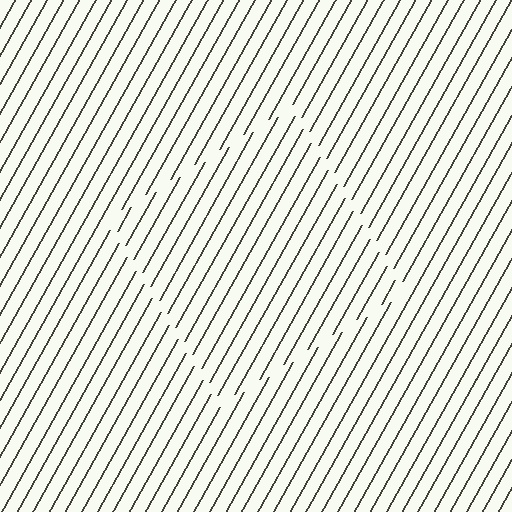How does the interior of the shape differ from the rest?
The interior of the shape contains the same grating, shifted by half a period — the contour is defined by the phase discontinuity where line-ends from the inner and outer gratings abut.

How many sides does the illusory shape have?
4 sides — the line-ends trace a square.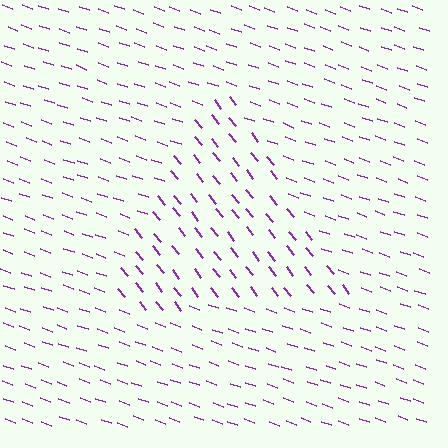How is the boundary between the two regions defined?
The boundary is defined purely by a change in line orientation (approximately 32 degrees difference). All lines are the same color and thickness.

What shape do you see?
I see a triangle.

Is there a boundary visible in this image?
Yes, there is a texture boundary formed by a change in line orientation.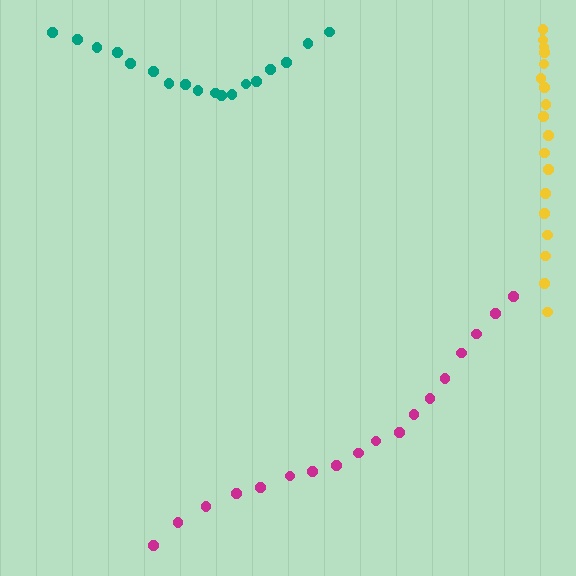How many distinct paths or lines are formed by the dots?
There are 3 distinct paths.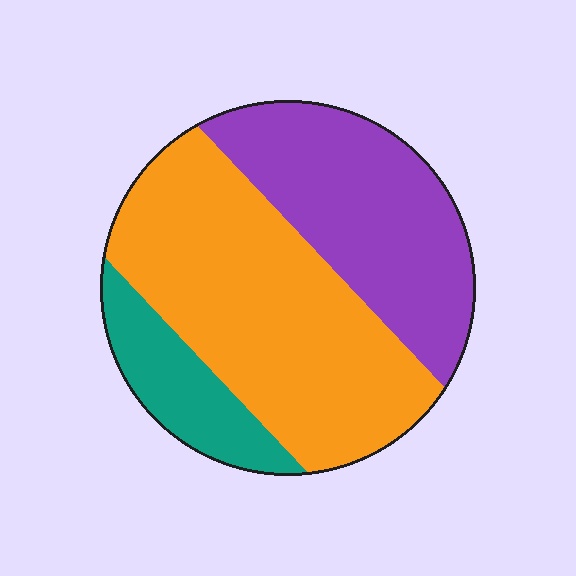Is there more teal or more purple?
Purple.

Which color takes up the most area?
Orange, at roughly 50%.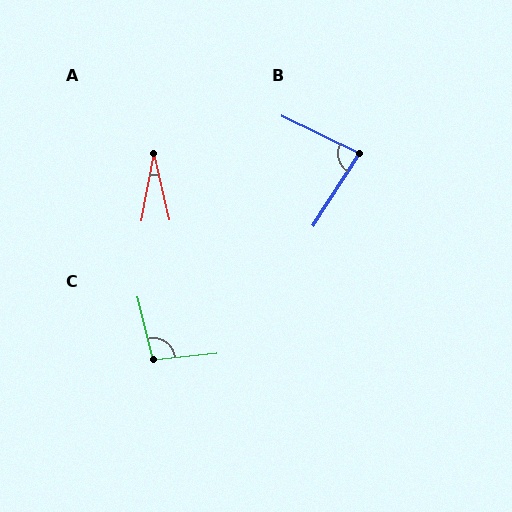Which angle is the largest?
C, at approximately 98 degrees.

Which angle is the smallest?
A, at approximately 23 degrees.